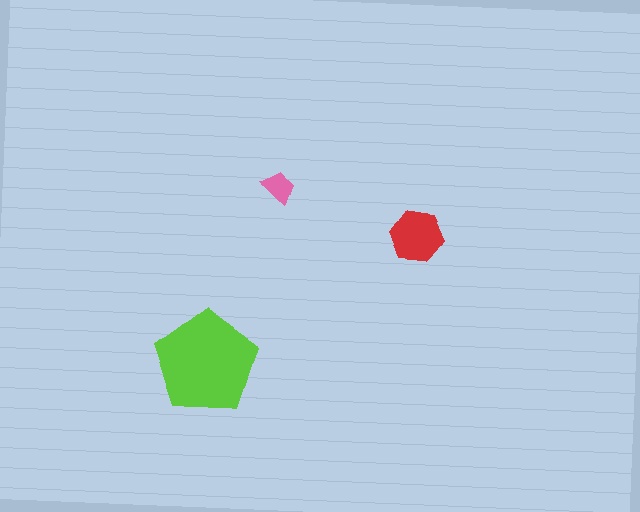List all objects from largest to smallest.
The lime pentagon, the red hexagon, the pink trapezoid.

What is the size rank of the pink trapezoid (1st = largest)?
3rd.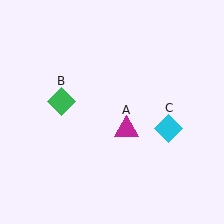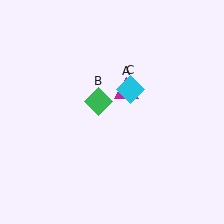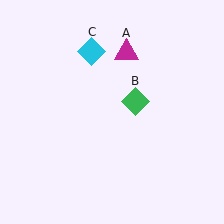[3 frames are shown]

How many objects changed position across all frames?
3 objects changed position: magenta triangle (object A), green diamond (object B), cyan diamond (object C).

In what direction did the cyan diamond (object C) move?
The cyan diamond (object C) moved up and to the left.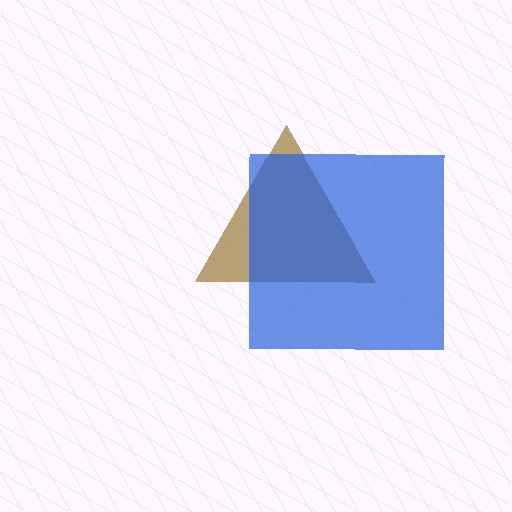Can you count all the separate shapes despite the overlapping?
Yes, there are 2 separate shapes.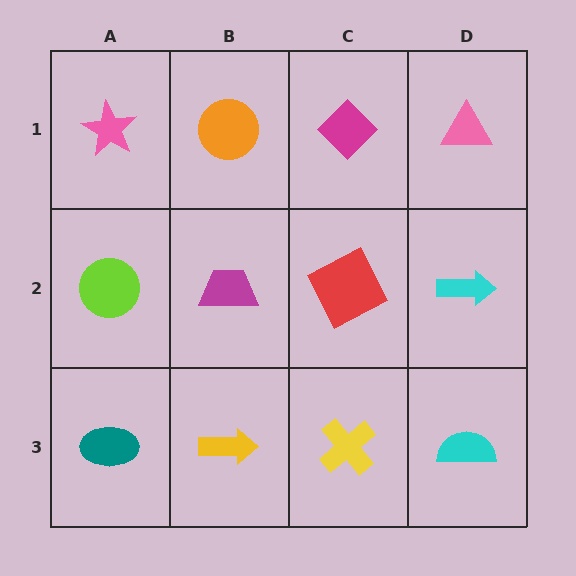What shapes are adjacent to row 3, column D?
A cyan arrow (row 2, column D), a yellow cross (row 3, column C).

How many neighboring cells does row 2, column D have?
3.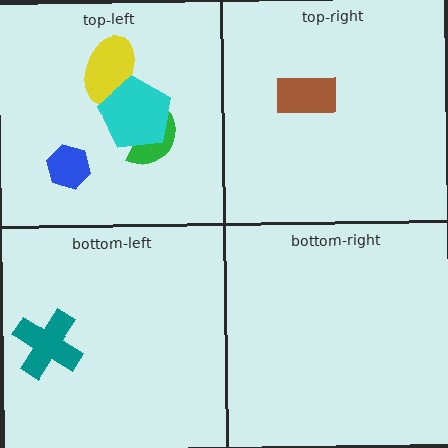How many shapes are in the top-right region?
1.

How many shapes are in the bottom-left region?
1.